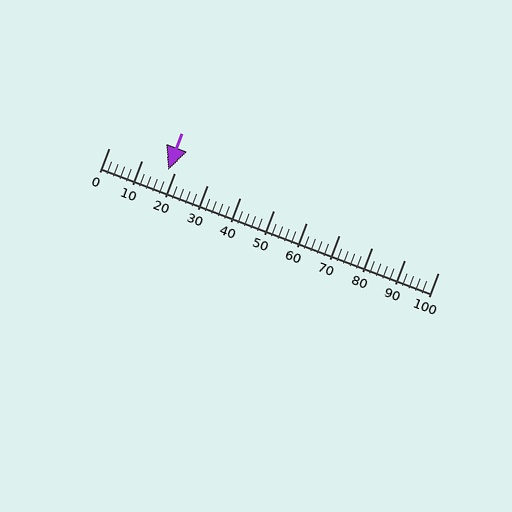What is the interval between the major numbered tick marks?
The major tick marks are spaced 10 units apart.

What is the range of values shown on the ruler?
The ruler shows values from 0 to 100.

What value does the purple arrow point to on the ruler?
The purple arrow points to approximately 18.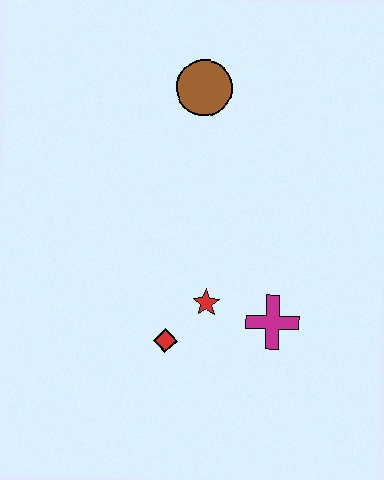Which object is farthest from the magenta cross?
The brown circle is farthest from the magenta cross.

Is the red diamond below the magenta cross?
Yes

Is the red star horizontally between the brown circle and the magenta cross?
Yes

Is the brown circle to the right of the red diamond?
Yes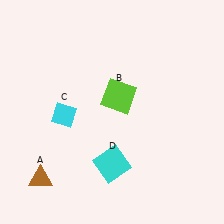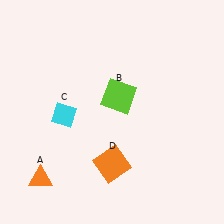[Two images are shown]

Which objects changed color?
A changed from brown to orange. D changed from cyan to orange.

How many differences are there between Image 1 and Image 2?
There are 2 differences between the two images.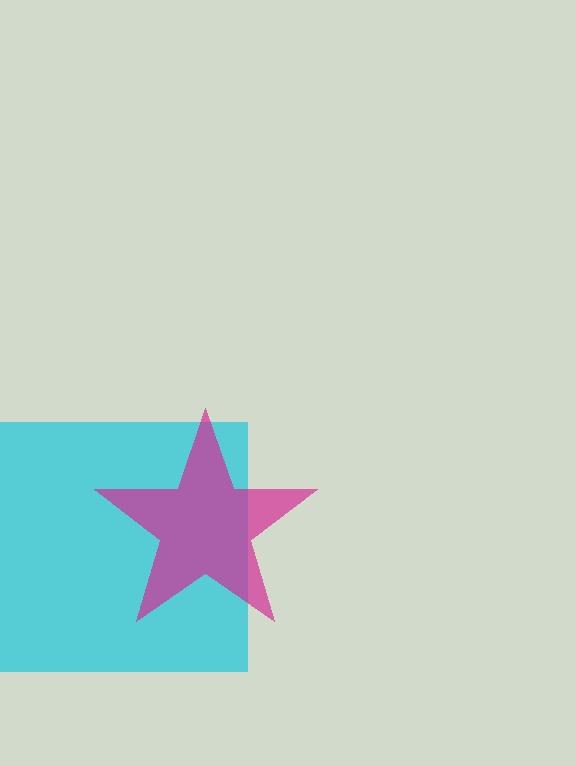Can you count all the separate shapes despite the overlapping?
Yes, there are 2 separate shapes.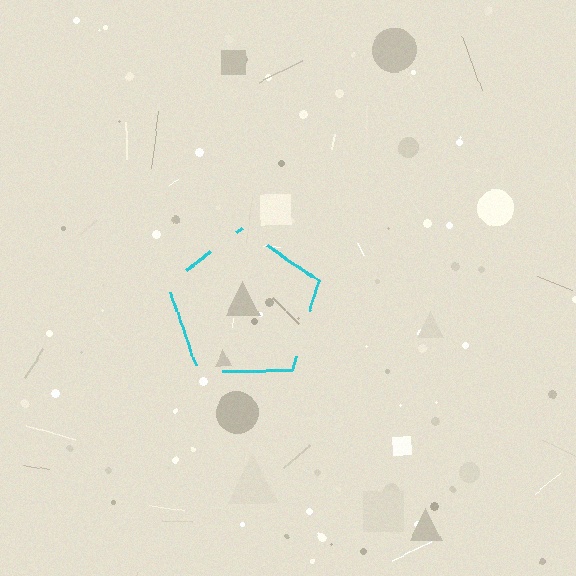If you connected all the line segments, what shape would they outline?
They would outline a pentagon.